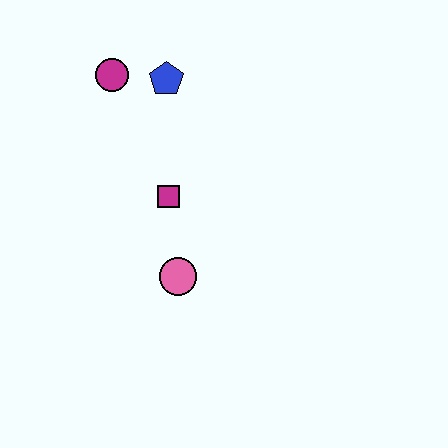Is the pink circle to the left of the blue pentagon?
No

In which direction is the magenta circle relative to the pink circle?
The magenta circle is above the pink circle.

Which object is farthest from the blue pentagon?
The pink circle is farthest from the blue pentagon.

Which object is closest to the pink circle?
The magenta square is closest to the pink circle.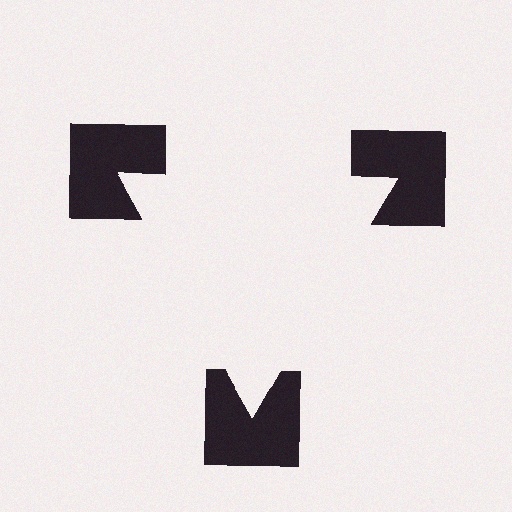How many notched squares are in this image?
There are 3 — one at each vertex of the illusory triangle.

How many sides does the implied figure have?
3 sides.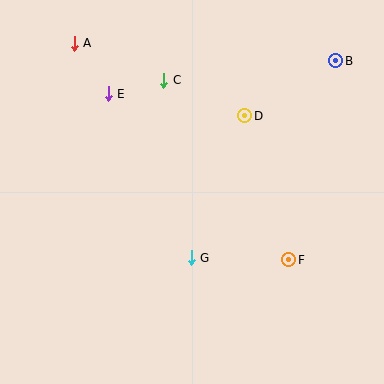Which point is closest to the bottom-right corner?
Point F is closest to the bottom-right corner.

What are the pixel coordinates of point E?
Point E is at (108, 94).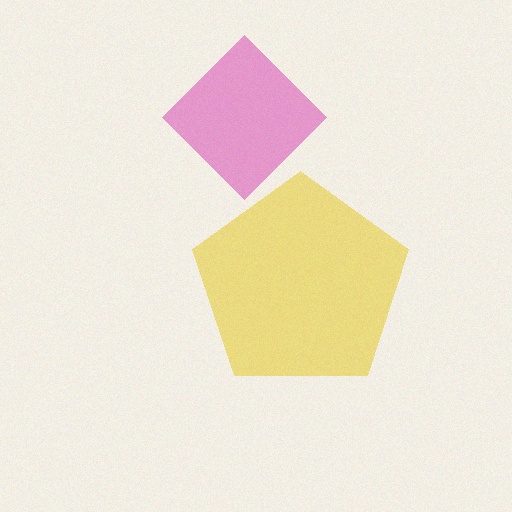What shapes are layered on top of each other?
The layered shapes are: a yellow pentagon, a pink diamond.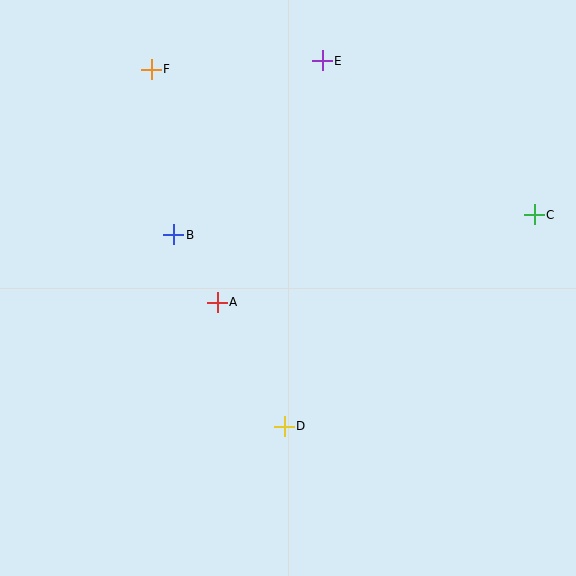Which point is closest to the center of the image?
Point A at (217, 302) is closest to the center.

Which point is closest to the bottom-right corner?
Point D is closest to the bottom-right corner.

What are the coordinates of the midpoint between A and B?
The midpoint between A and B is at (195, 269).